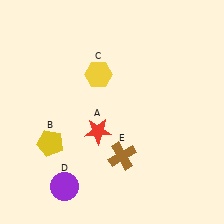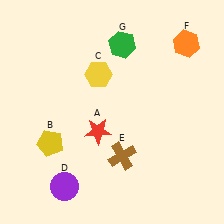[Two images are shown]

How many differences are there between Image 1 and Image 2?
There are 2 differences between the two images.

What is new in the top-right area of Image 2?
An orange hexagon (F) was added in the top-right area of Image 2.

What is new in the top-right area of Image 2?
A green hexagon (G) was added in the top-right area of Image 2.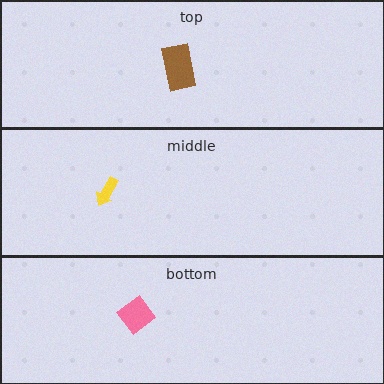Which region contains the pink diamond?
The bottom region.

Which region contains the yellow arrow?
The middle region.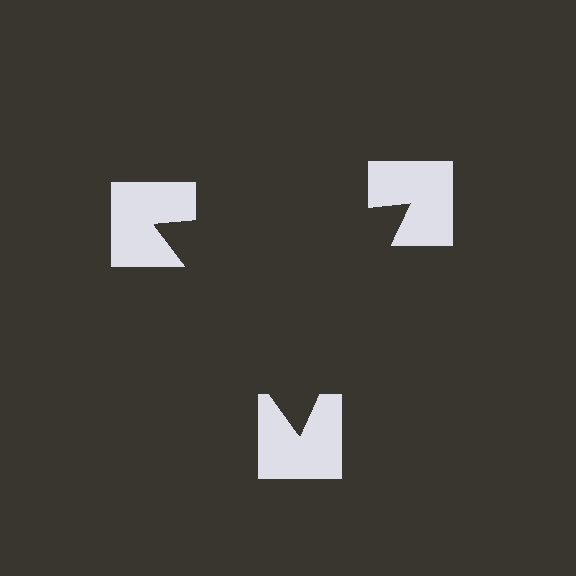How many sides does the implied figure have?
3 sides.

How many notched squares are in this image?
There are 3 — one at each vertex of the illusory triangle.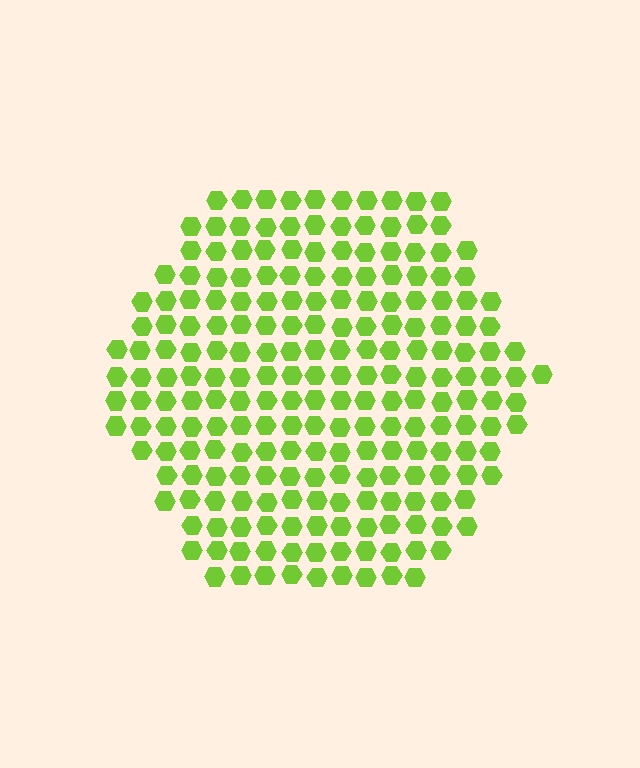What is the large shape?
The large shape is a hexagon.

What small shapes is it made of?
It is made of small hexagons.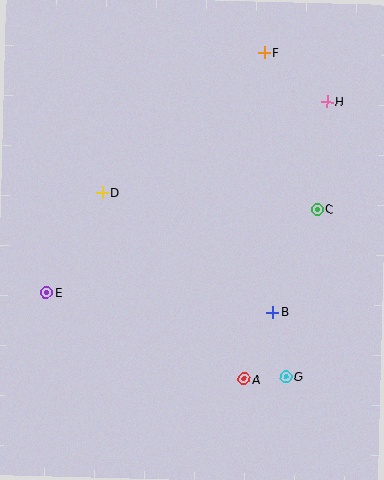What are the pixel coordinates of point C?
Point C is at (317, 210).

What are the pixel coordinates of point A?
Point A is at (244, 379).